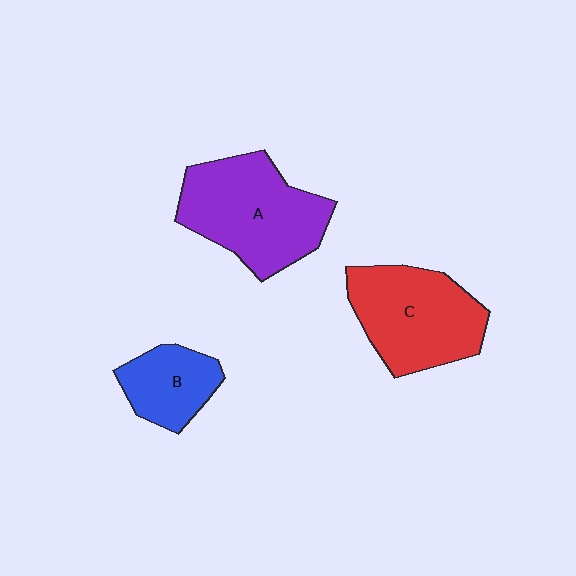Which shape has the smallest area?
Shape B (blue).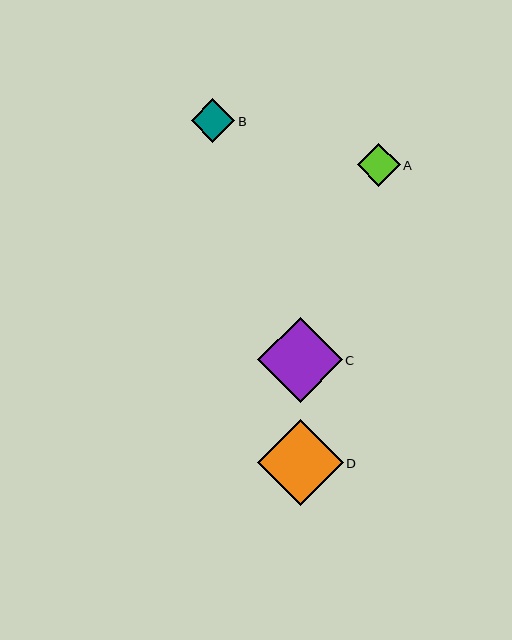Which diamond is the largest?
Diamond D is the largest with a size of approximately 86 pixels.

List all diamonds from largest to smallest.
From largest to smallest: D, C, B, A.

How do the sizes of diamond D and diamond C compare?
Diamond D and diamond C are approximately the same size.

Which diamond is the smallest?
Diamond A is the smallest with a size of approximately 43 pixels.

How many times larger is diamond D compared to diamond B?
Diamond D is approximately 2.0 times the size of diamond B.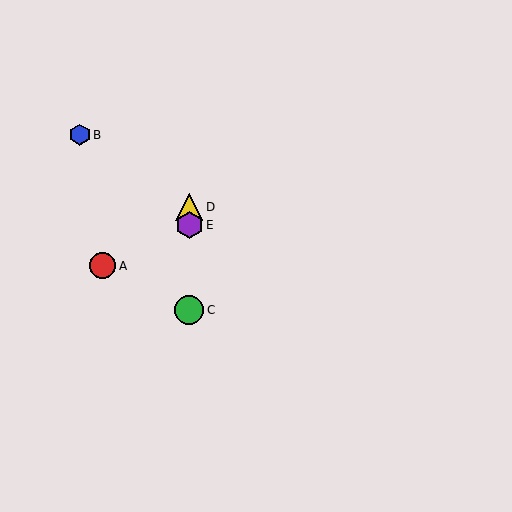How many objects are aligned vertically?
3 objects (C, D, E) are aligned vertically.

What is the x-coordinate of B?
Object B is at x≈80.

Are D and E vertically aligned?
Yes, both are at x≈189.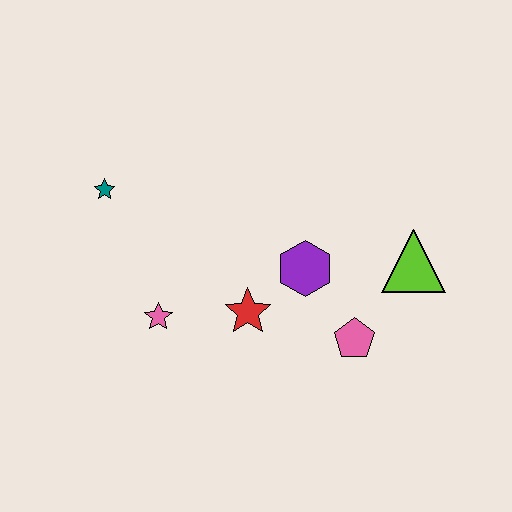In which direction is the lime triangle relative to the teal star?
The lime triangle is to the right of the teal star.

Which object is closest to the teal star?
The pink star is closest to the teal star.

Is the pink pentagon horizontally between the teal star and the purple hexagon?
No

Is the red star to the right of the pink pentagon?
No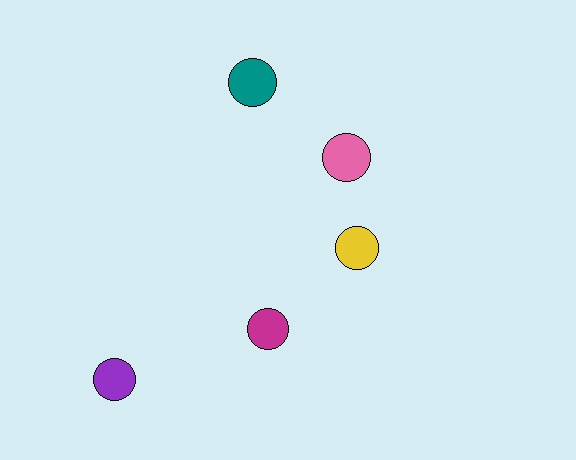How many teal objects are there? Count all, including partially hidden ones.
There is 1 teal object.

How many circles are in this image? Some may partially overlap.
There are 5 circles.